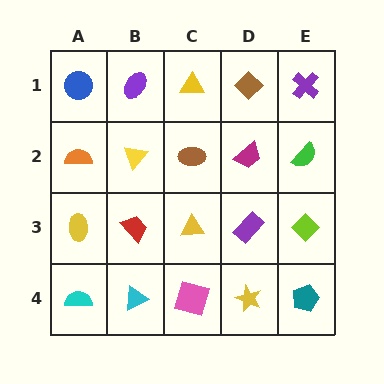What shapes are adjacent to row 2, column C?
A yellow triangle (row 1, column C), a yellow triangle (row 3, column C), a yellow triangle (row 2, column B), a magenta trapezoid (row 2, column D).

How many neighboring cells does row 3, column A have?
3.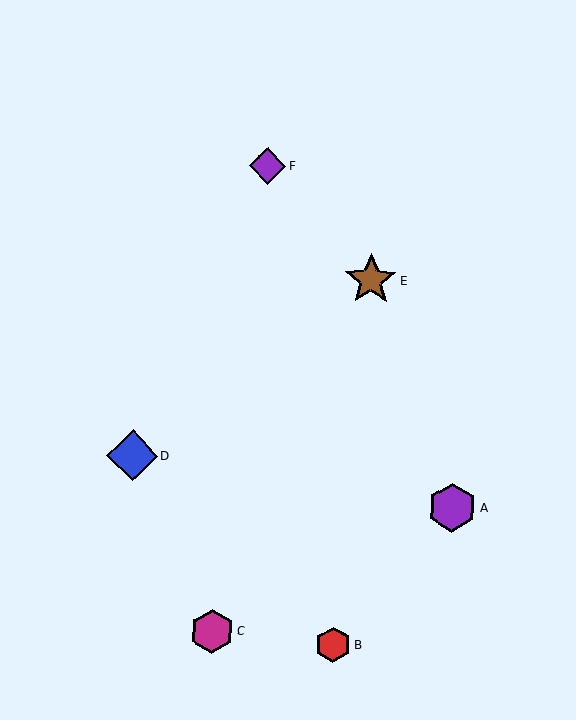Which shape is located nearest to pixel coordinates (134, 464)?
The blue diamond (labeled D) at (132, 456) is nearest to that location.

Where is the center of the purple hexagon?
The center of the purple hexagon is at (452, 508).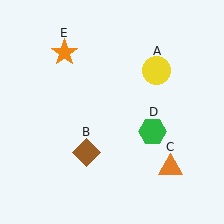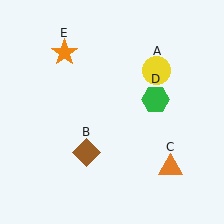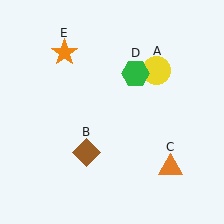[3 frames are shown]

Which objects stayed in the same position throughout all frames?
Yellow circle (object A) and brown diamond (object B) and orange triangle (object C) and orange star (object E) remained stationary.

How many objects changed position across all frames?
1 object changed position: green hexagon (object D).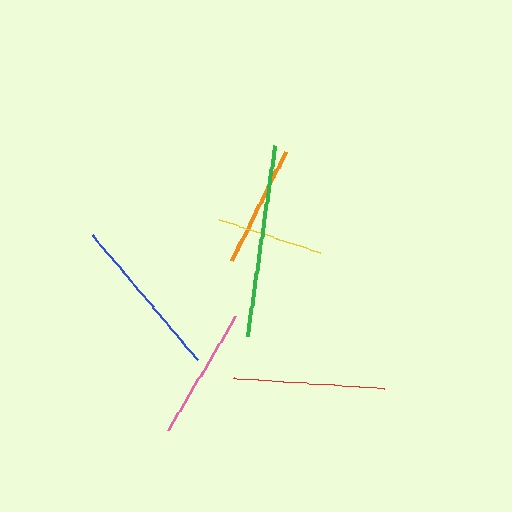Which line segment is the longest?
The green line is the longest at approximately 192 pixels.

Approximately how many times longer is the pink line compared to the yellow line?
The pink line is approximately 1.2 times the length of the yellow line.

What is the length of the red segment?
The red segment is approximately 151 pixels long.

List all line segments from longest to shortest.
From longest to shortest: green, blue, red, pink, orange, yellow.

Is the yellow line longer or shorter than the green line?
The green line is longer than the yellow line.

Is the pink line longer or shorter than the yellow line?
The pink line is longer than the yellow line.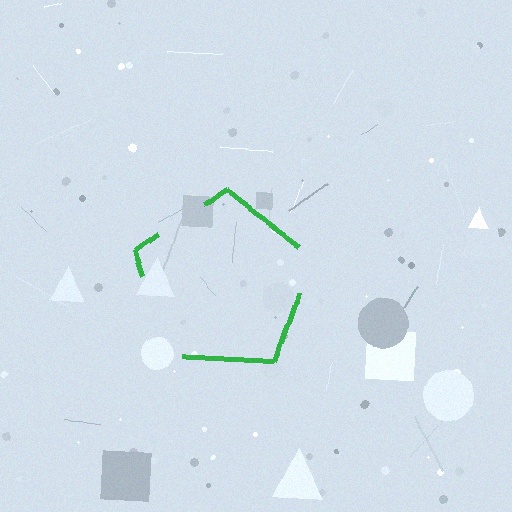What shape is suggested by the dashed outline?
The dashed outline suggests a pentagon.